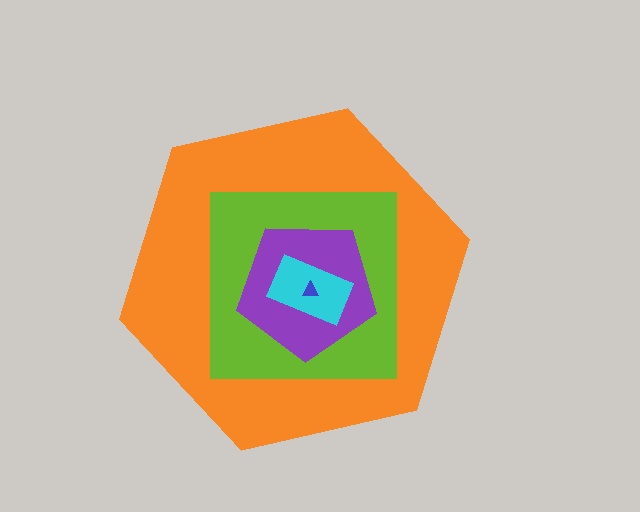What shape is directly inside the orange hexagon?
The lime square.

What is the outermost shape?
The orange hexagon.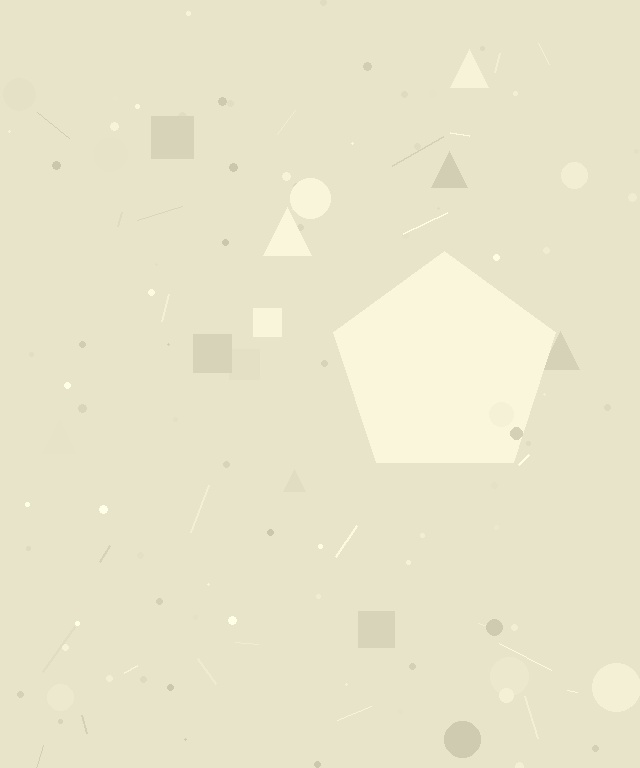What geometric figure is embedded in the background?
A pentagon is embedded in the background.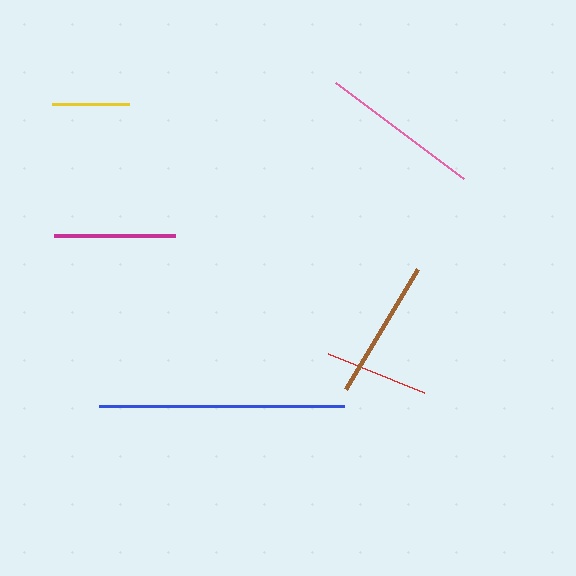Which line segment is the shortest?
The yellow line is the shortest at approximately 77 pixels.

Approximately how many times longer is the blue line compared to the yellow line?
The blue line is approximately 3.2 times the length of the yellow line.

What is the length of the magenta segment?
The magenta segment is approximately 121 pixels long.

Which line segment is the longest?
The blue line is the longest at approximately 245 pixels.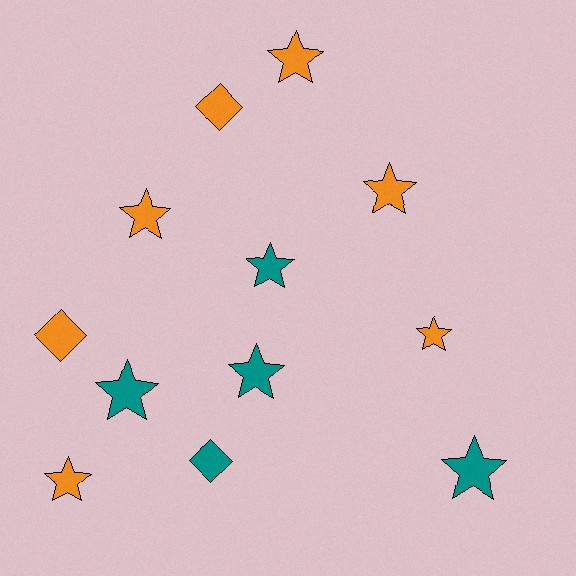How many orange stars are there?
There are 5 orange stars.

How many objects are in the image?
There are 12 objects.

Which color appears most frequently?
Orange, with 7 objects.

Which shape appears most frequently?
Star, with 9 objects.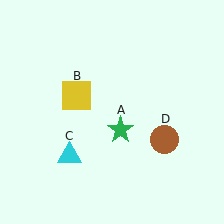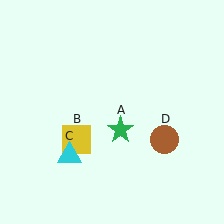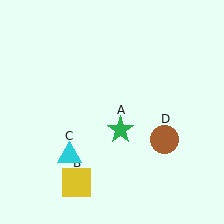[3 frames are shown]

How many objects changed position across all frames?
1 object changed position: yellow square (object B).